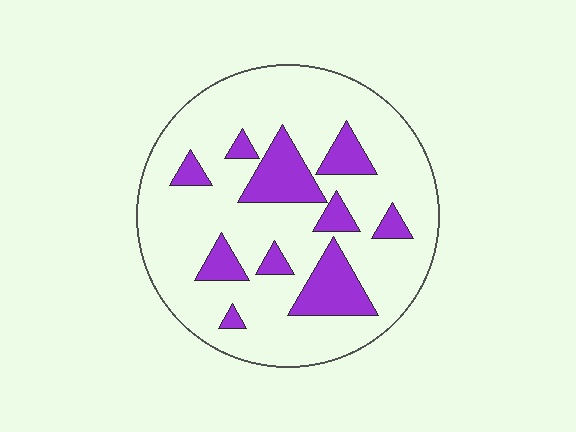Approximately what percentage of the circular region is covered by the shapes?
Approximately 20%.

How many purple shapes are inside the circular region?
10.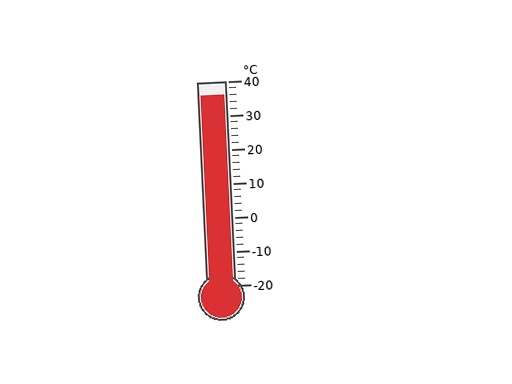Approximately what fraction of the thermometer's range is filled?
The thermometer is filled to approximately 95% of its range.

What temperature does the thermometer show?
The thermometer shows approximately 36°C.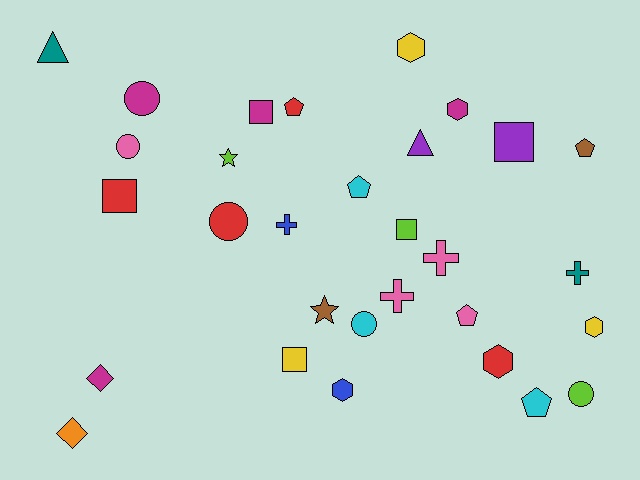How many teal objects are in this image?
There are 2 teal objects.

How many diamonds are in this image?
There are 2 diamonds.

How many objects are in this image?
There are 30 objects.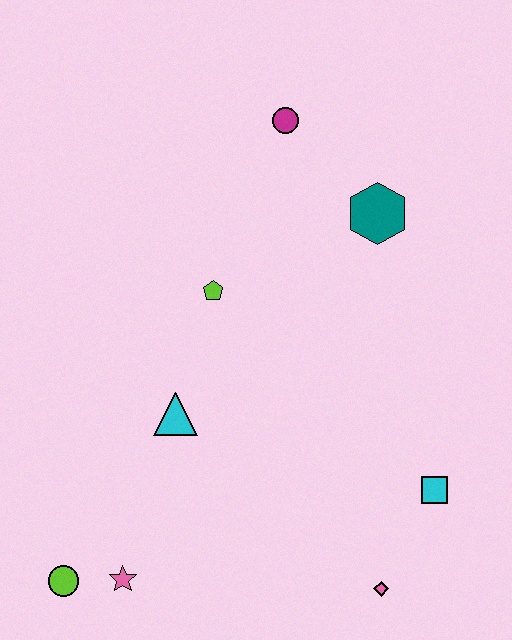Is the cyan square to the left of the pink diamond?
No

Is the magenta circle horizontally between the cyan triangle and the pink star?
No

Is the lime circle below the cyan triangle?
Yes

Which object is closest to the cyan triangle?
The lime pentagon is closest to the cyan triangle.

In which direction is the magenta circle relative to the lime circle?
The magenta circle is above the lime circle.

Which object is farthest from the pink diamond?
The magenta circle is farthest from the pink diamond.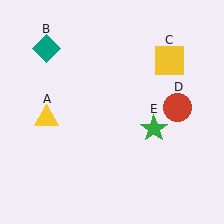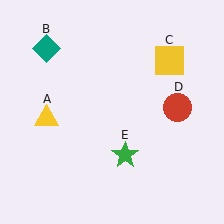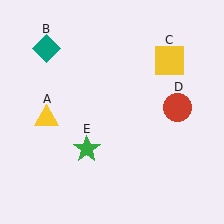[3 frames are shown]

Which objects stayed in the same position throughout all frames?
Yellow triangle (object A) and teal diamond (object B) and yellow square (object C) and red circle (object D) remained stationary.